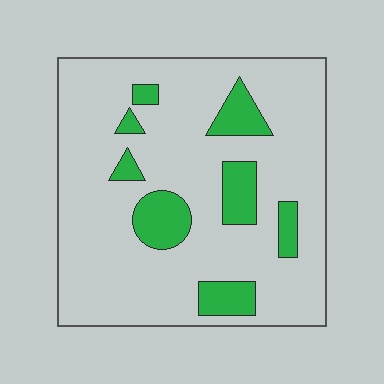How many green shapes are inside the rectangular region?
8.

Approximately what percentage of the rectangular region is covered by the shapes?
Approximately 15%.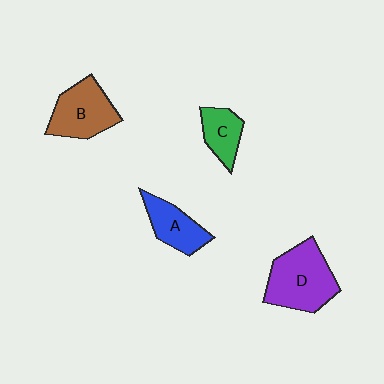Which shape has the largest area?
Shape D (purple).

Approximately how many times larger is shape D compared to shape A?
Approximately 1.7 times.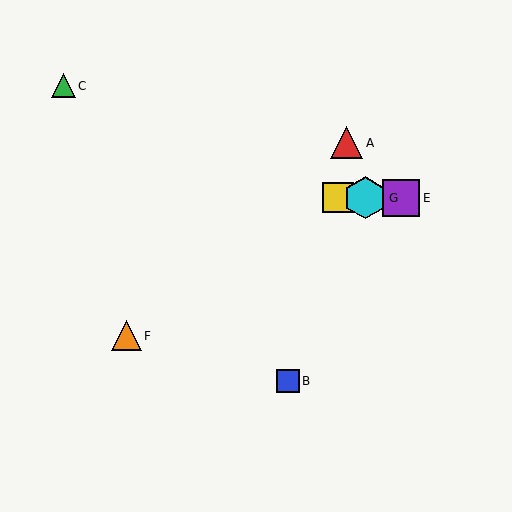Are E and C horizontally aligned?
No, E is at y≈198 and C is at y≈86.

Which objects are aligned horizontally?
Objects D, E, G are aligned horizontally.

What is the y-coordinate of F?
Object F is at y≈336.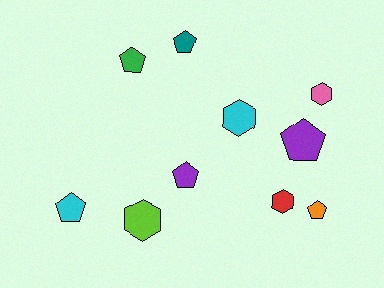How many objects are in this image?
There are 10 objects.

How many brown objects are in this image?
There are no brown objects.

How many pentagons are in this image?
There are 6 pentagons.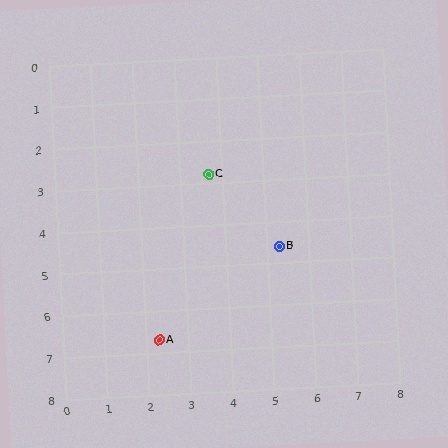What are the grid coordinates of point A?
Point A is at approximately (2.3, 6.7).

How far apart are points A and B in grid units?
Points A and B are about 3.7 grid units apart.